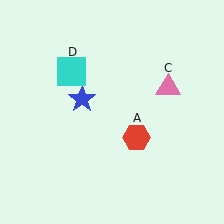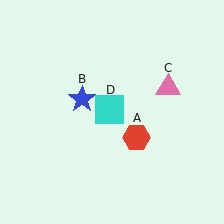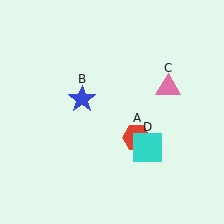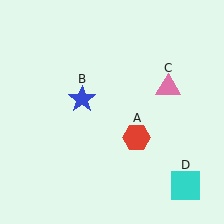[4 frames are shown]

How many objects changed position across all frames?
1 object changed position: cyan square (object D).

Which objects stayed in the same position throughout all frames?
Red hexagon (object A) and blue star (object B) and pink triangle (object C) remained stationary.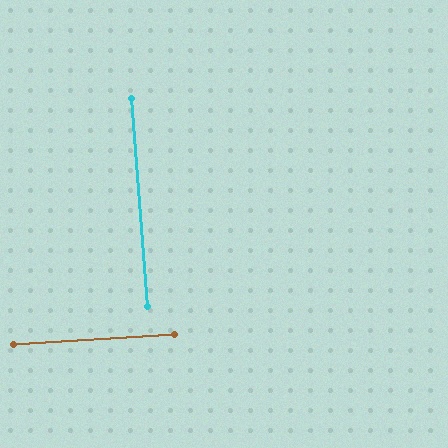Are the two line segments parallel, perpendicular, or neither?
Perpendicular — they meet at approximately 89°.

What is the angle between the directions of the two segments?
Approximately 89 degrees.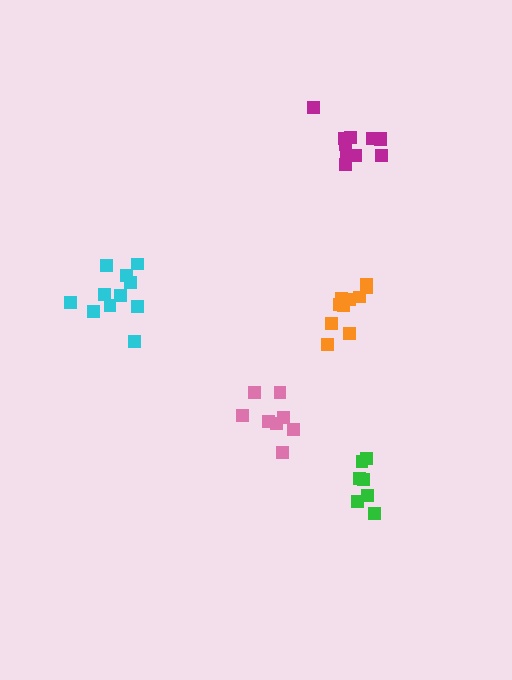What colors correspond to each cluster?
The clusters are colored: green, pink, orange, cyan, magenta.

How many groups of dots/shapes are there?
There are 5 groups.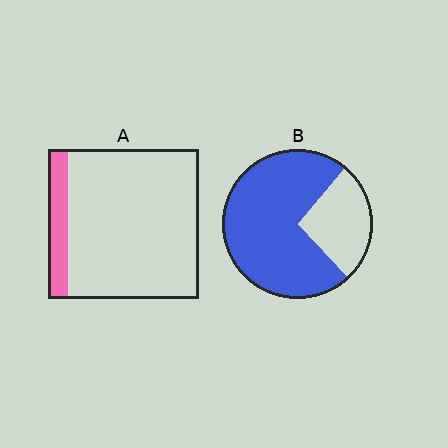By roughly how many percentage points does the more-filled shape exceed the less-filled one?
By roughly 60 percentage points (B over A).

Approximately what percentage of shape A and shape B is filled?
A is approximately 15% and B is approximately 75%.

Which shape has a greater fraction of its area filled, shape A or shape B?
Shape B.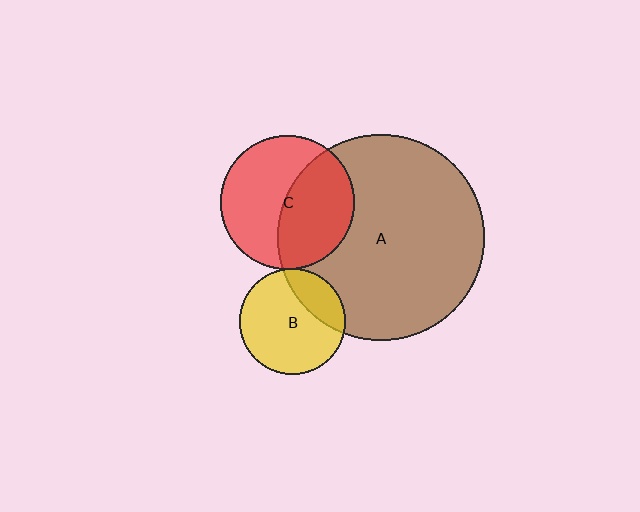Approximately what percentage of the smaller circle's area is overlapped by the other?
Approximately 5%.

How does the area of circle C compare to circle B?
Approximately 1.6 times.